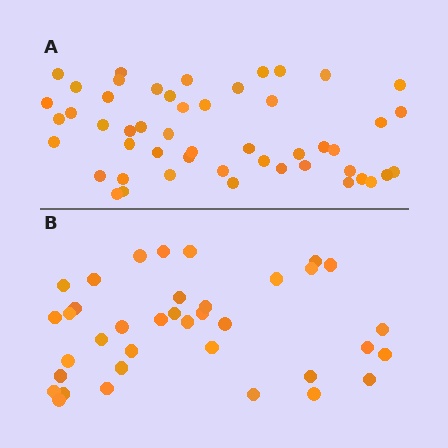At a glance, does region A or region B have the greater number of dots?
Region A (the top region) has more dots.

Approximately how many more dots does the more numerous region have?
Region A has approximately 15 more dots than region B.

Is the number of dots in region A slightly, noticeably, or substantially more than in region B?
Region A has noticeably more, but not dramatically so. The ratio is roughly 1.4 to 1.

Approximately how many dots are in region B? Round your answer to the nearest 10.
About 40 dots. (The exact count is 37, which rounds to 40.)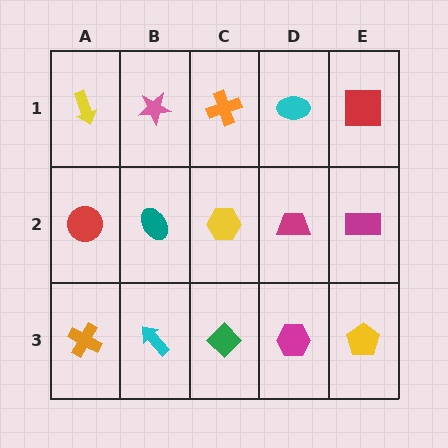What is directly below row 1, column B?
A teal ellipse.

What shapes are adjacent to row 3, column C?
A yellow hexagon (row 2, column C), a cyan arrow (row 3, column B), a magenta hexagon (row 3, column D).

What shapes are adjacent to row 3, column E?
A magenta rectangle (row 2, column E), a magenta hexagon (row 3, column D).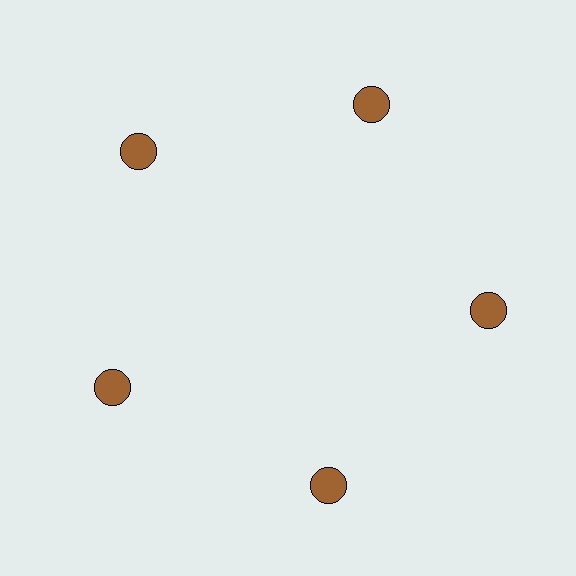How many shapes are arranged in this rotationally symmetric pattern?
There are 5 shapes, arranged in 5 groups of 1.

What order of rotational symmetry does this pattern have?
This pattern has 5-fold rotational symmetry.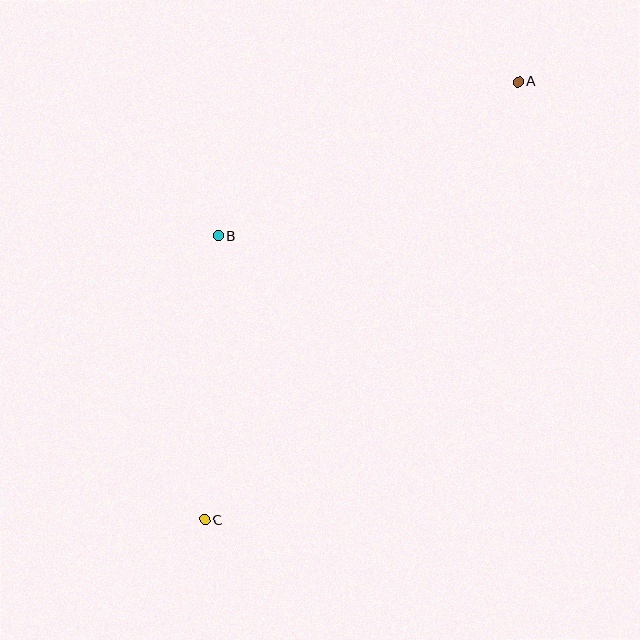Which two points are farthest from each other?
Points A and C are farthest from each other.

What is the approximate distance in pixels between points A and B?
The distance between A and B is approximately 338 pixels.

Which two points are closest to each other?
Points B and C are closest to each other.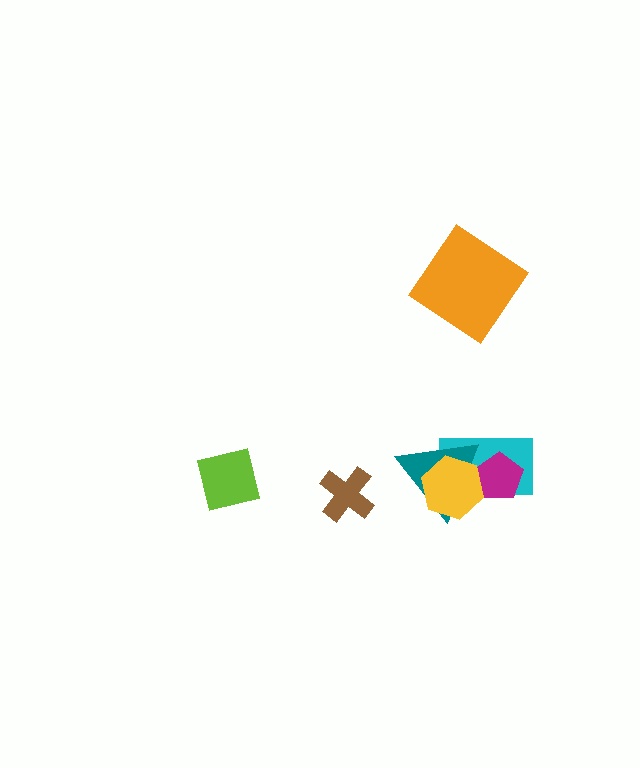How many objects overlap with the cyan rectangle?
3 objects overlap with the cyan rectangle.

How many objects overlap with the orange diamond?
0 objects overlap with the orange diamond.